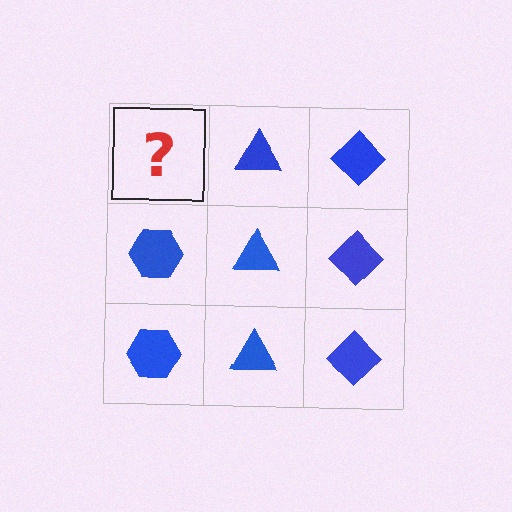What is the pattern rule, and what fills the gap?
The rule is that each column has a consistent shape. The gap should be filled with a blue hexagon.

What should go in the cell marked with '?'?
The missing cell should contain a blue hexagon.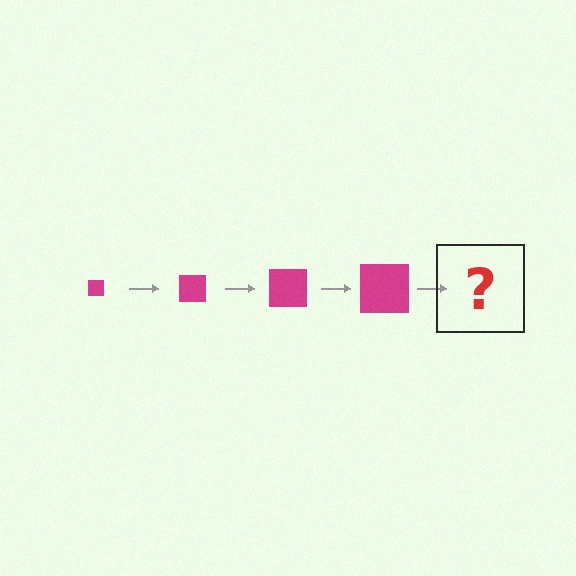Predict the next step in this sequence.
The next step is a magenta square, larger than the previous one.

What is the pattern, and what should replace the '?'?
The pattern is that the square gets progressively larger each step. The '?' should be a magenta square, larger than the previous one.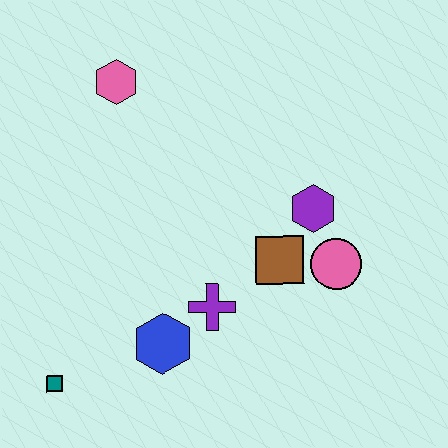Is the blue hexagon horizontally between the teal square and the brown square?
Yes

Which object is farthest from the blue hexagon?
The pink hexagon is farthest from the blue hexagon.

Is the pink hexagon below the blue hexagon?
No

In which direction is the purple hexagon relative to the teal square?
The purple hexagon is to the right of the teal square.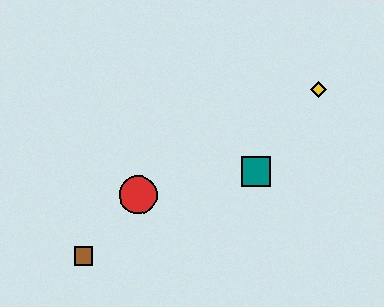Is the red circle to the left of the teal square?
Yes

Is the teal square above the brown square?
Yes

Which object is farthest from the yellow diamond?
The brown square is farthest from the yellow diamond.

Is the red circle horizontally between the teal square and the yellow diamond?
No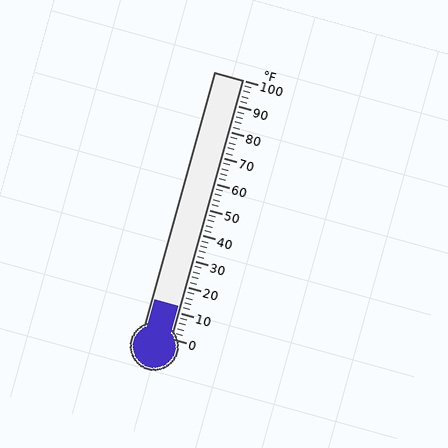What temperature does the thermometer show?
The thermometer shows approximately 12°F.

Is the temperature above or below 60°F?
The temperature is below 60°F.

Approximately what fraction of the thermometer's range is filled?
The thermometer is filled to approximately 10% of its range.